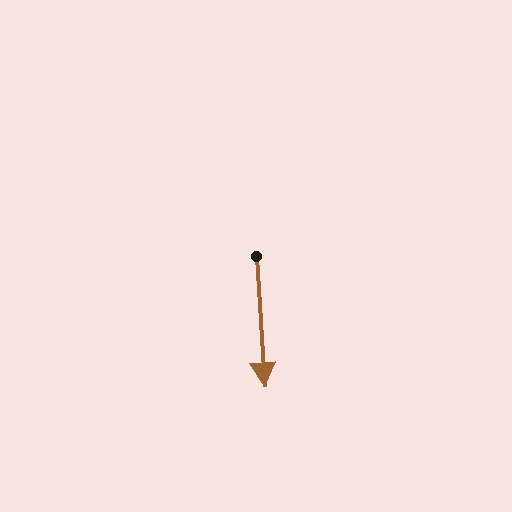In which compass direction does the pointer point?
South.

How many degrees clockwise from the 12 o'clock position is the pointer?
Approximately 176 degrees.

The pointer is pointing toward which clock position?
Roughly 6 o'clock.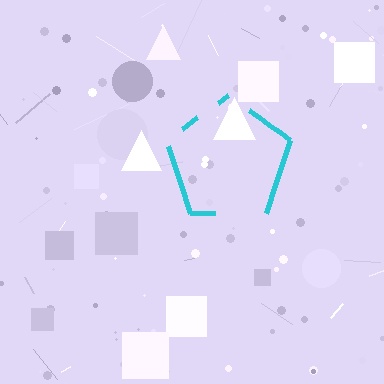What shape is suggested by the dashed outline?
The dashed outline suggests a pentagon.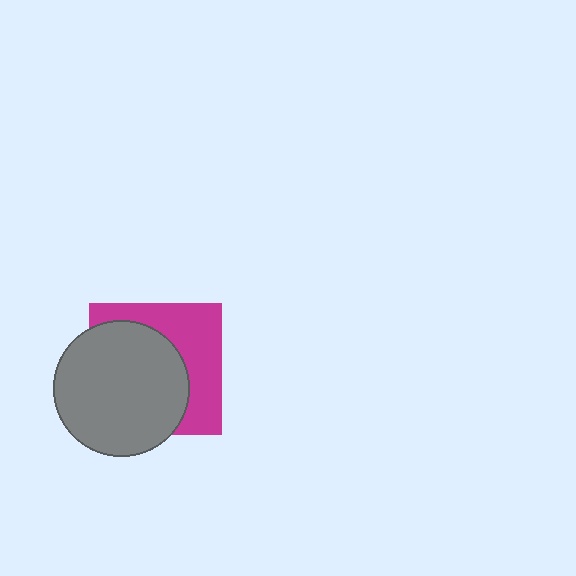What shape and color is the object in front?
The object in front is a gray circle.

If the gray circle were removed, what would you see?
You would see the complete magenta square.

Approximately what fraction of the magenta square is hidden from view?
Roughly 59% of the magenta square is hidden behind the gray circle.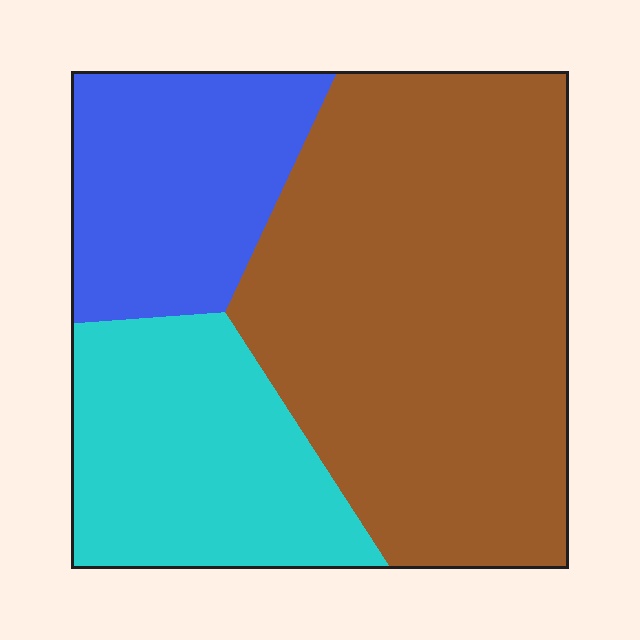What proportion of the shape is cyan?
Cyan covers 24% of the shape.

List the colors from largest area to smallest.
From largest to smallest: brown, cyan, blue.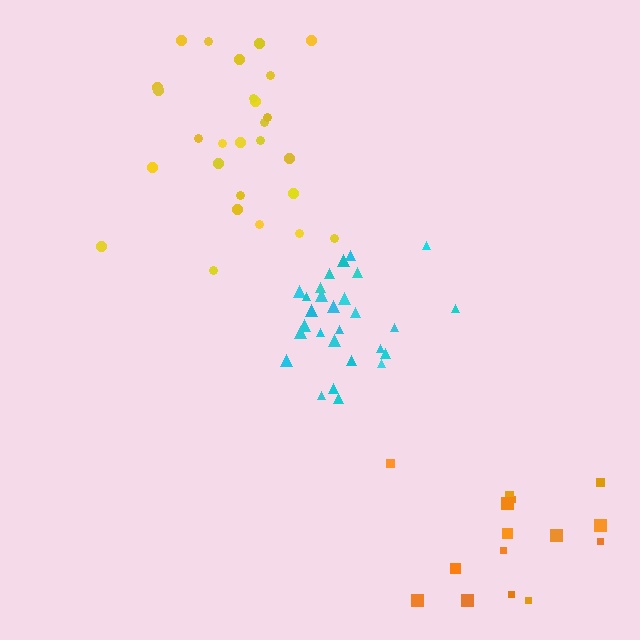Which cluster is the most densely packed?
Cyan.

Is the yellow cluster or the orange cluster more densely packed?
Yellow.